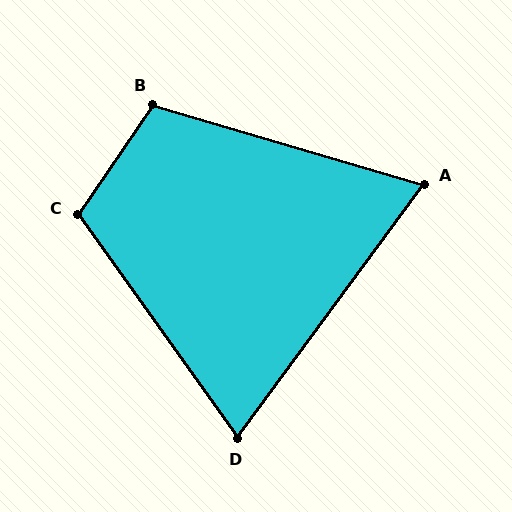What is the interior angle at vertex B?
Approximately 108 degrees (obtuse).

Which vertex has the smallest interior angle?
A, at approximately 70 degrees.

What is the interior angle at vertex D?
Approximately 72 degrees (acute).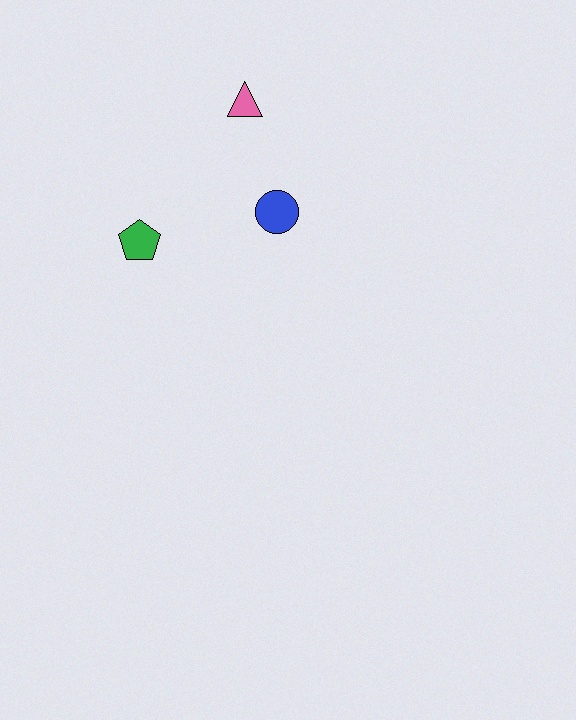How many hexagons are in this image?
There are no hexagons.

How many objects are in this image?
There are 3 objects.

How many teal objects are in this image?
There are no teal objects.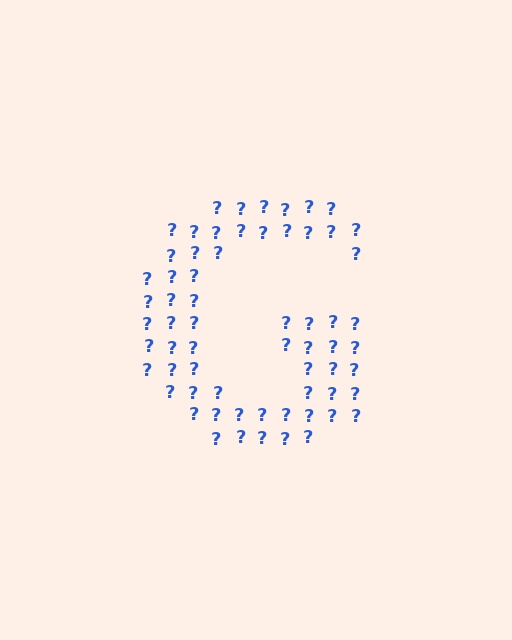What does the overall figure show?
The overall figure shows the letter G.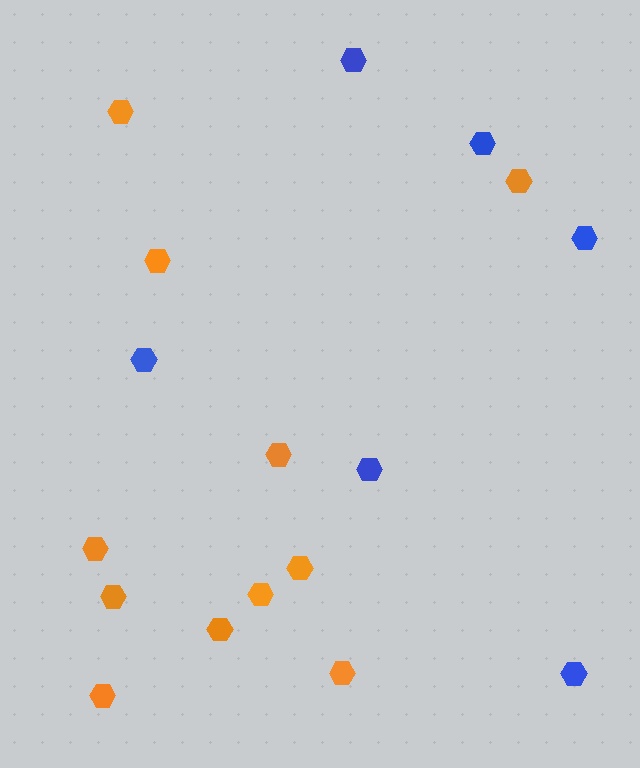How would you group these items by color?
There are 2 groups: one group of orange hexagons (11) and one group of blue hexagons (6).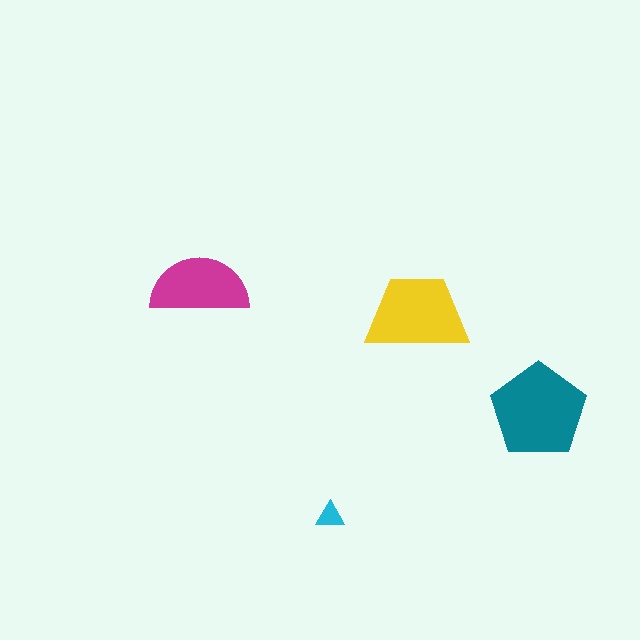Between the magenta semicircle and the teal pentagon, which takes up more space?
The teal pentagon.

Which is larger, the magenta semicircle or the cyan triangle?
The magenta semicircle.